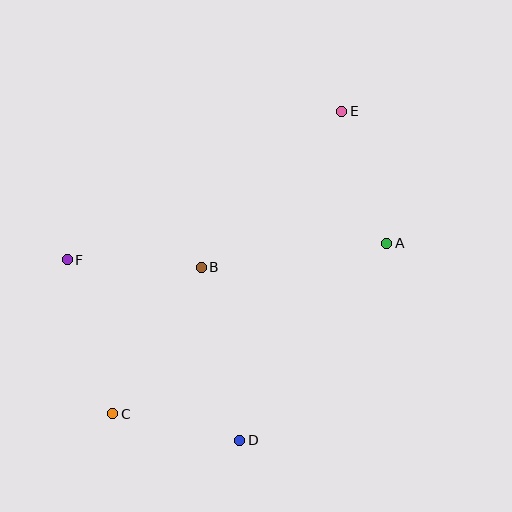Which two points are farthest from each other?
Points C and E are farthest from each other.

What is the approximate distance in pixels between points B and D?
The distance between B and D is approximately 177 pixels.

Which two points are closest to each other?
Points C and D are closest to each other.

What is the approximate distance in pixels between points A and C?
The distance between A and C is approximately 322 pixels.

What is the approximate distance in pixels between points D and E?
The distance between D and E is approximately 344 pixels.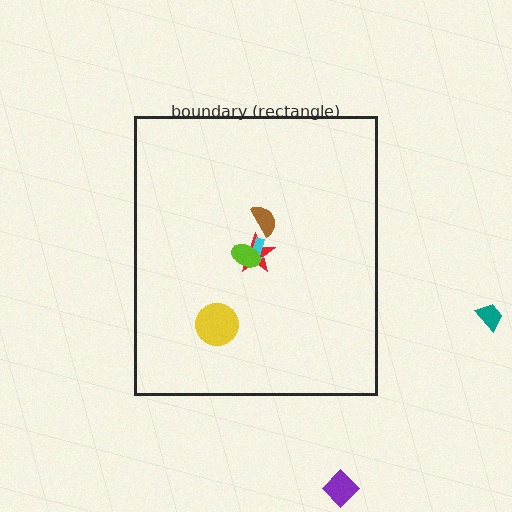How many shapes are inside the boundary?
5 inside, 2 outside.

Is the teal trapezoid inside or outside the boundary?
Outside.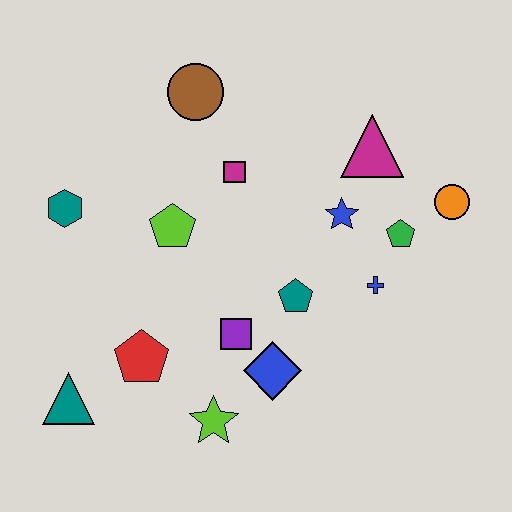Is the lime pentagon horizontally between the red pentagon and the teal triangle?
No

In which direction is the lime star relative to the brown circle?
The lime star is below the brown circle.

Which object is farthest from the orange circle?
The teal triangle is farthest from the orange circle.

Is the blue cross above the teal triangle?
Yes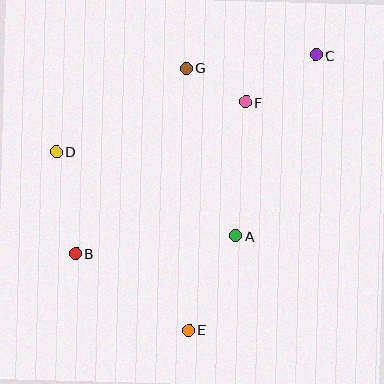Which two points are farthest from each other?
Points B and C are farthest from each other.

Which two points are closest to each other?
Points F and G are closest to each other.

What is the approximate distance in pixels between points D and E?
The distance between D and E is approximately 222 pixels.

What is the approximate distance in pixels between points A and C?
The distance between A and C is approximately 198 pixels.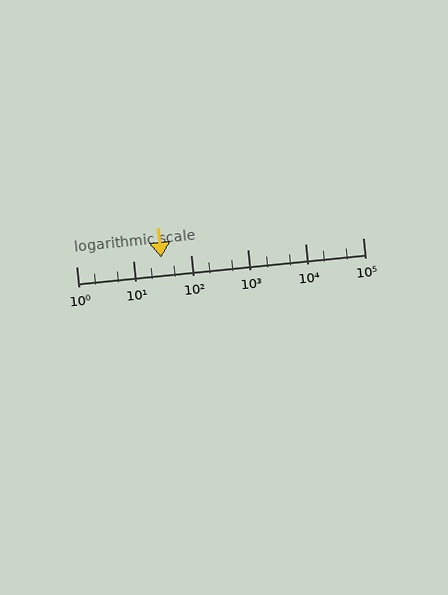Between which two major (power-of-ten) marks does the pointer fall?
The pointer is between 10 and 100.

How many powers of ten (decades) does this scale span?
The scale spans 5 decades, from 1 to 100000.